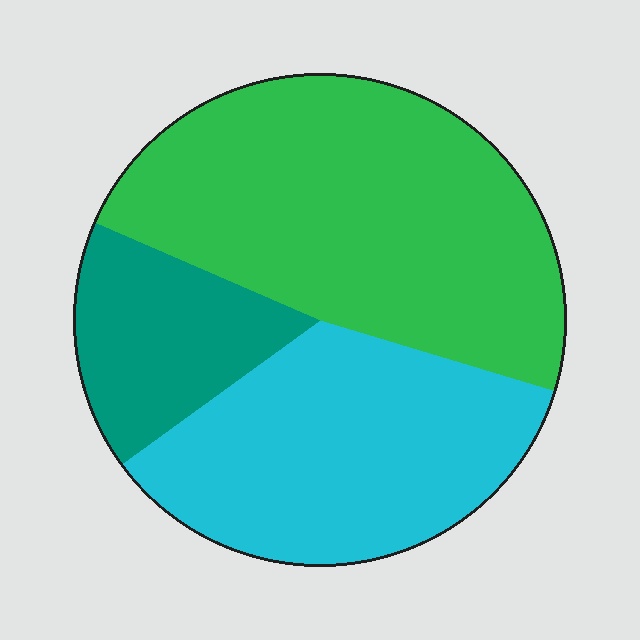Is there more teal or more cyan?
Cyan.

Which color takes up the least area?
Teal, at roughly 15%.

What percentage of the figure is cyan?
Cyan takes up about one third (1/3) of the figure.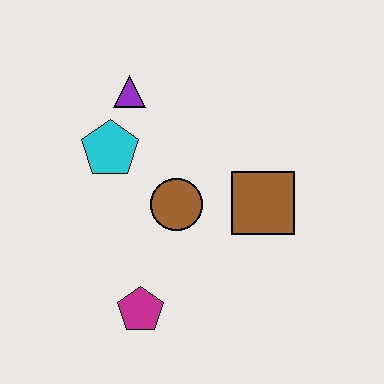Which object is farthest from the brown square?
The purple triangle is farthest from the brown square.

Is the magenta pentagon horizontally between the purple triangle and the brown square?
Yes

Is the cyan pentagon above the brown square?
Yes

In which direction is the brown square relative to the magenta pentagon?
The brown square is to the right of the magenta pentagon.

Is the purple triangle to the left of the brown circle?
Yes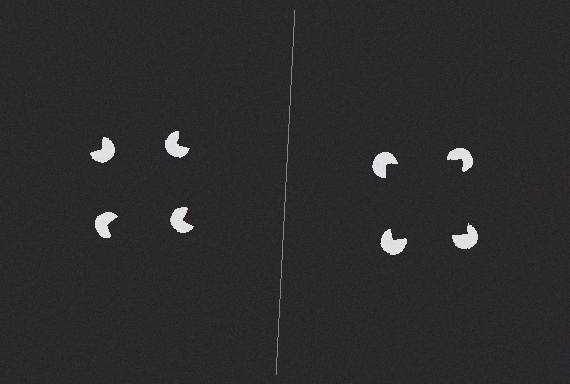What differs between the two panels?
The pac-man discs are positioned identically on both sides; only the wedge orientations differ. On the right they align to a square; on the left they are misaligned.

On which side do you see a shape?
An illusory square appears on the right side. On the left side the wedge cuts are rotated, so no coherent shape forms.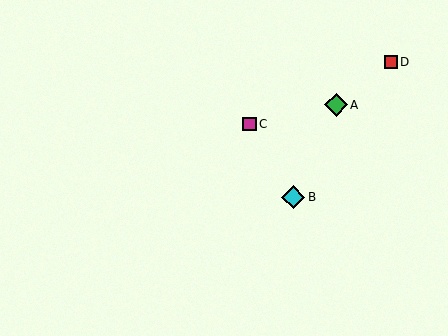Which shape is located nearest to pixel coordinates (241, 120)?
The magenta square (labeled C) at (250, 124) is nearest to that location.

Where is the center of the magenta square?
The center of the magenta square is at (250, 124).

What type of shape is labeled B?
Shape B is a cyan diamond.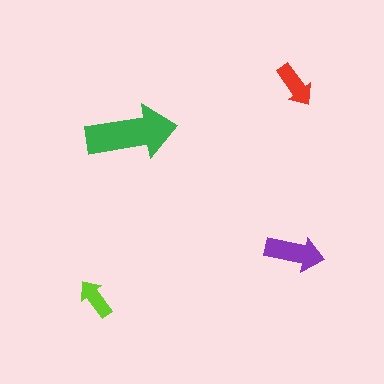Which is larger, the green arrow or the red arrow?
The green one.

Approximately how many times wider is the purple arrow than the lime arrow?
About 1.5 times wider.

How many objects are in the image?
There are 4 objects in the image.